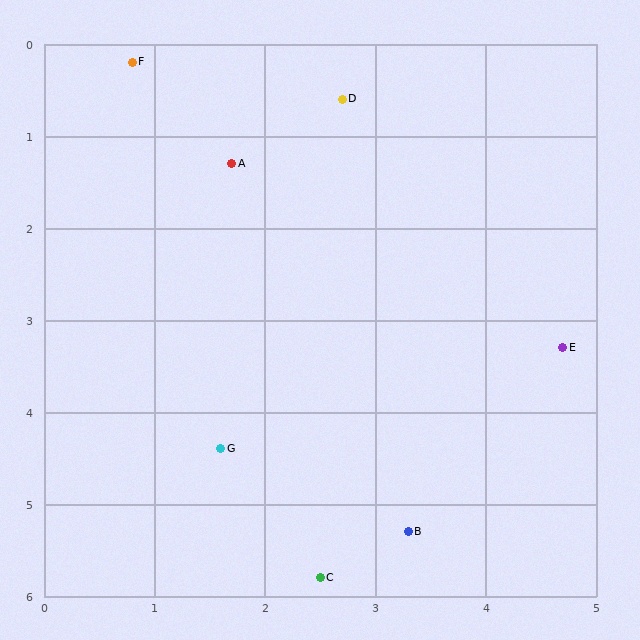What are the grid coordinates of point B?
Point B is at approximately (3.3, 5.3).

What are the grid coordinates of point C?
Point C is at approximately (2.5, 5.8).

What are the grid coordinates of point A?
Point A is at approximately (1.7, 1.3).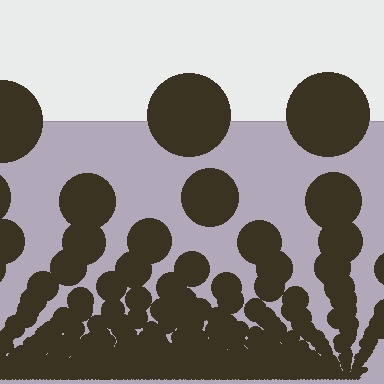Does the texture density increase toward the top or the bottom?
Density increases toward the bottom.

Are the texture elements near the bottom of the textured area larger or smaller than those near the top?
Smaller. The gradient is inverted — elements near the bottom are smaller and denser.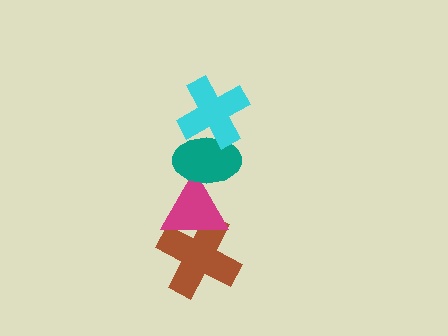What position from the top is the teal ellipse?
The teal ellipse is 2nd from the top.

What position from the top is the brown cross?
The brown cross is 4th from the top.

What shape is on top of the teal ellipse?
The cyan cross is on top of the teal ellipse.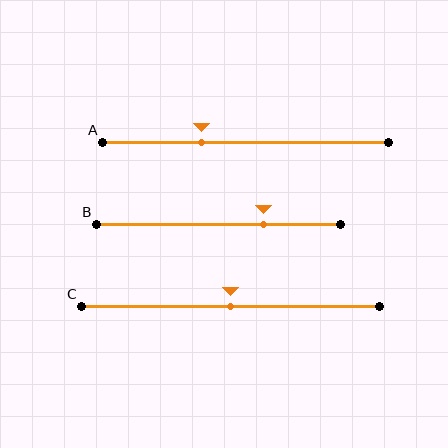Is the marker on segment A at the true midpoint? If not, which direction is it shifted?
No, the marker on segment A is shifted to the left by about 15% of the segment length.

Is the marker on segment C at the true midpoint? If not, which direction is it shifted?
Yes, the marker on segment C is at the true midpoint.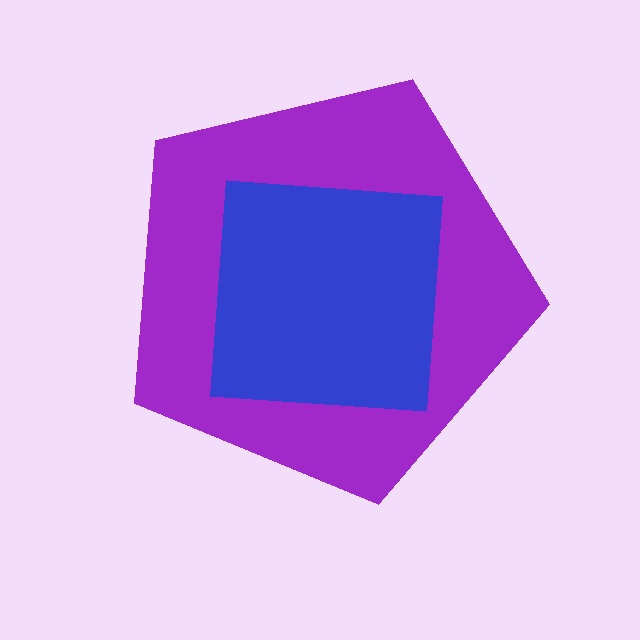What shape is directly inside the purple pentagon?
The blue square.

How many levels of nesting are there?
2.